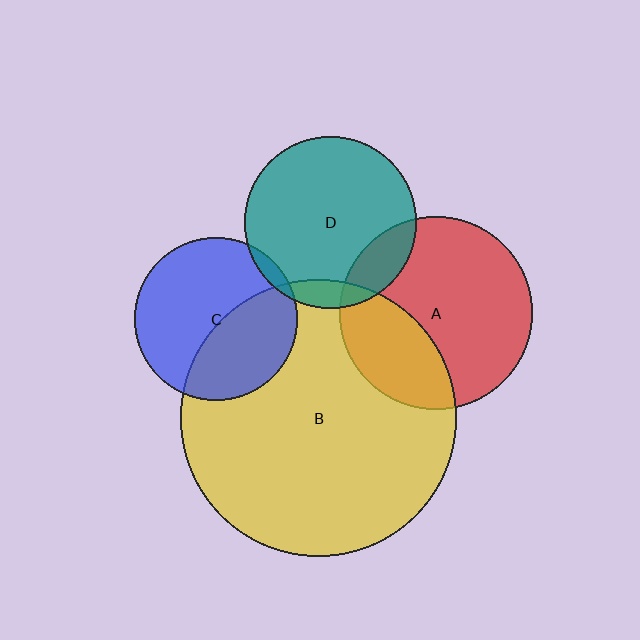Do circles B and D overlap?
Yes.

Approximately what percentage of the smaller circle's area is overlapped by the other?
Approximately 10%.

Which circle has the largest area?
Circle B (yellow).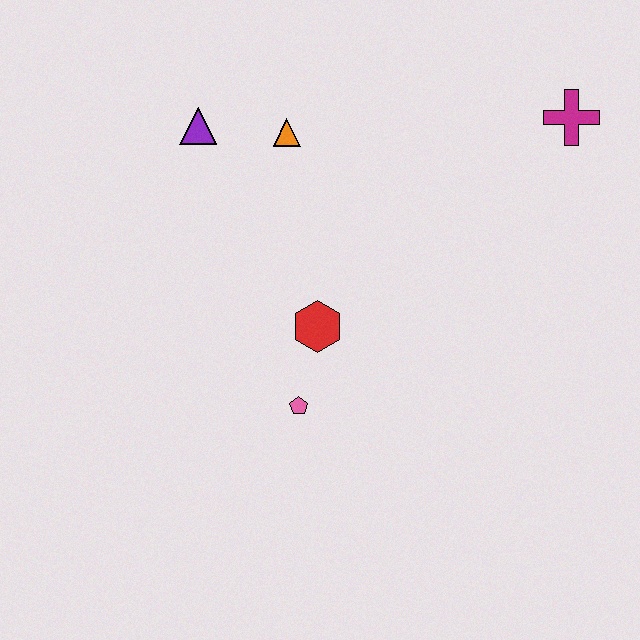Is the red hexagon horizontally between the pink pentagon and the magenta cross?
Yes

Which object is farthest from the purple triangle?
The magenta cross is farthest from the purple triangle.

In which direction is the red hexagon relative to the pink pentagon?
The red hexagon is above the pink pentagon.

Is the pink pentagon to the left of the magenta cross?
Yes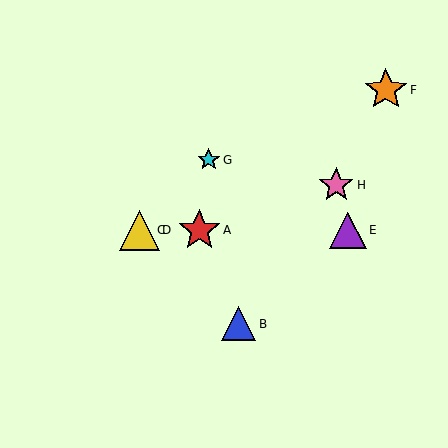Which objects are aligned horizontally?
Objects A, C, D, E are aligned horizontally.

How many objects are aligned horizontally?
4 objects (A, C, D, E) are aligned horizontally.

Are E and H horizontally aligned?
No, E is at y≈230 and H is at y≈185.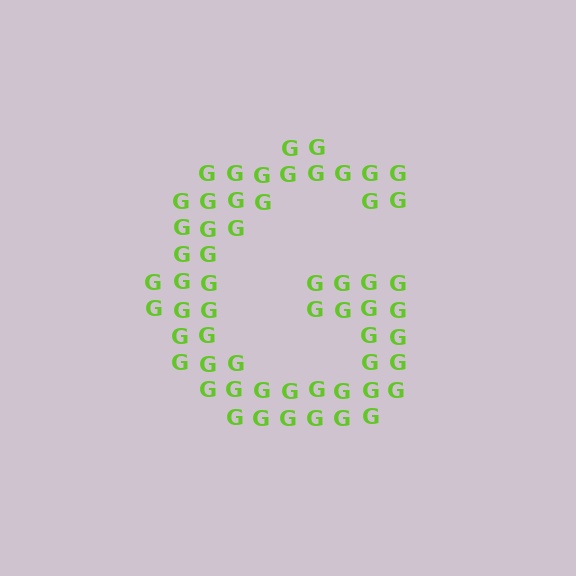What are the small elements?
The small elements are letter G's.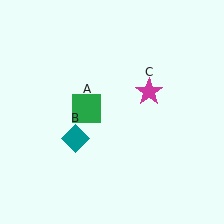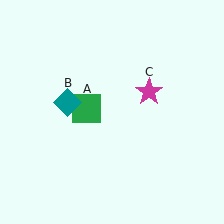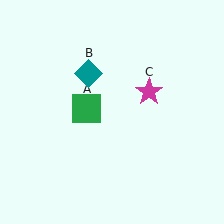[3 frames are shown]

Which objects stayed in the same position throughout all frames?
Green square (object A) and magenta star (object C) remained stationary.